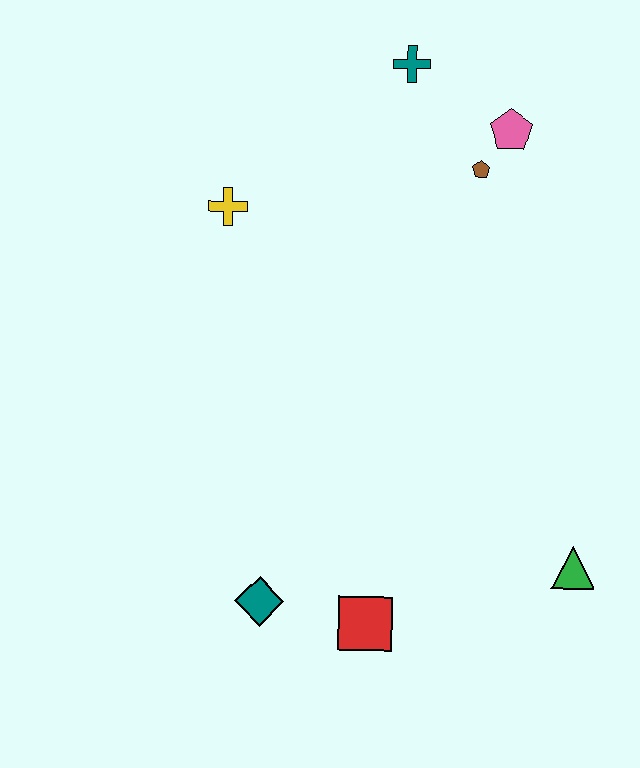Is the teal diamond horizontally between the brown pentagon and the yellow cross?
Yes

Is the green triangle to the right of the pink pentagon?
Yes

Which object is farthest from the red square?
The teal cross is farthest from the red square.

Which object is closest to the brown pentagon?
The pink pentagon is closest to the brown pentagon.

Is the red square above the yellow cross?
No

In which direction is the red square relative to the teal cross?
The red square is below the teal cross.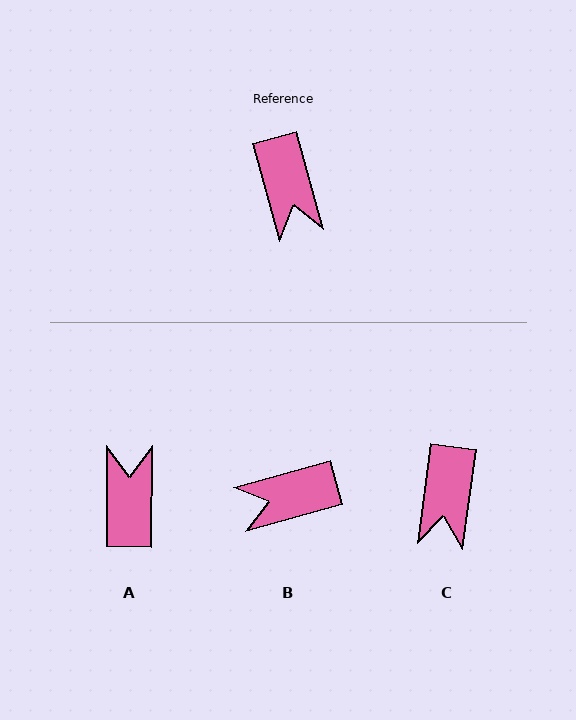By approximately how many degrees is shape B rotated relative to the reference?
Approximately 90 degrees clockwise.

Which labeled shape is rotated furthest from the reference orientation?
A, about 165 degrees away.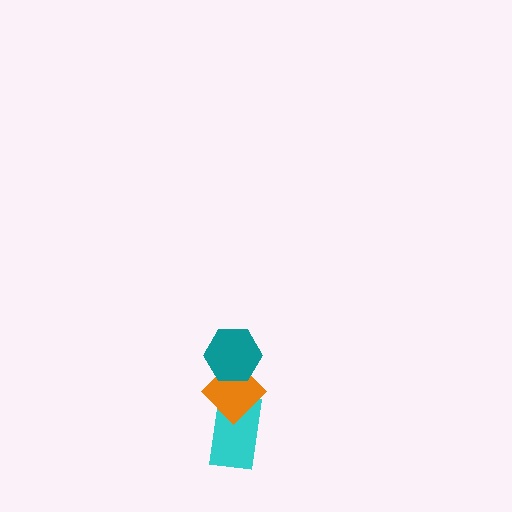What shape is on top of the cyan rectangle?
The orange diamond is on top of the cyan rectangle.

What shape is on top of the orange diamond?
The teal hexagon is on top of the orange diamond.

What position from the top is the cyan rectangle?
The cyan rectangle is 3rd from the top.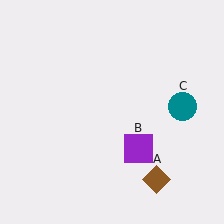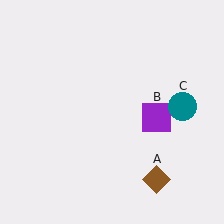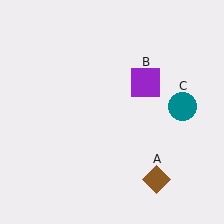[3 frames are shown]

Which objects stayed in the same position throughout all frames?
Brown diamond (object A) and teal circle (object C) remained stationary.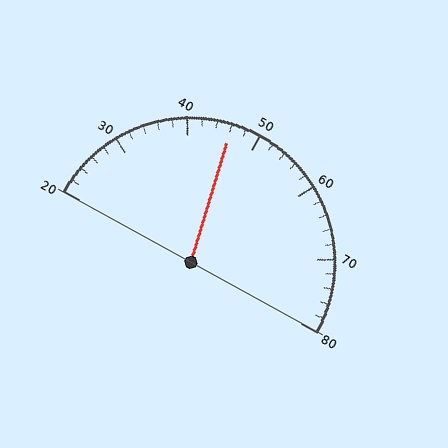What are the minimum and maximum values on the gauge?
The gauge ranges from 20 to 80.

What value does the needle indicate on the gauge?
The needle indicates approximately 46.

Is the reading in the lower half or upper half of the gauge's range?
The reading is in the lower half of the range (20 to 80).